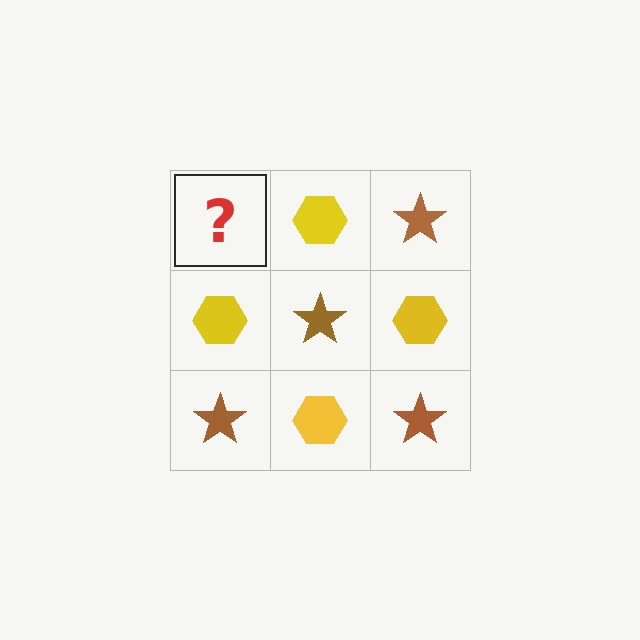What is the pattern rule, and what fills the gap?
The rule is that it alternates brown star and yellow hexagon in a checkerboard pattern. The gap should be filled with a brown star.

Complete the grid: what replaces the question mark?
The question mark should be replaced with a brown star.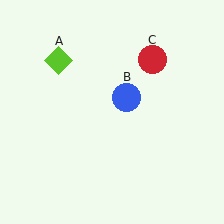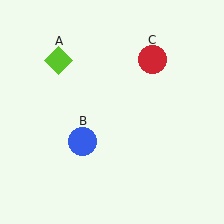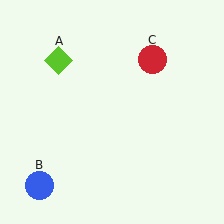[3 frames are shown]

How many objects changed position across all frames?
1 object changed position: blue circle (object B).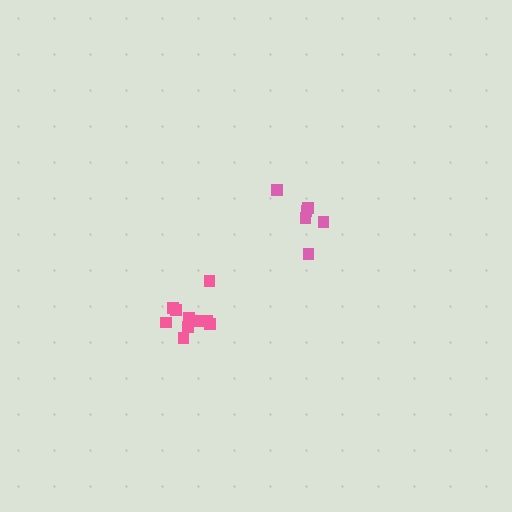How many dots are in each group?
Group 1: 6 dots, Group 2: 10 dots (16 total).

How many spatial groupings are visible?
There are 2 spatial groupings.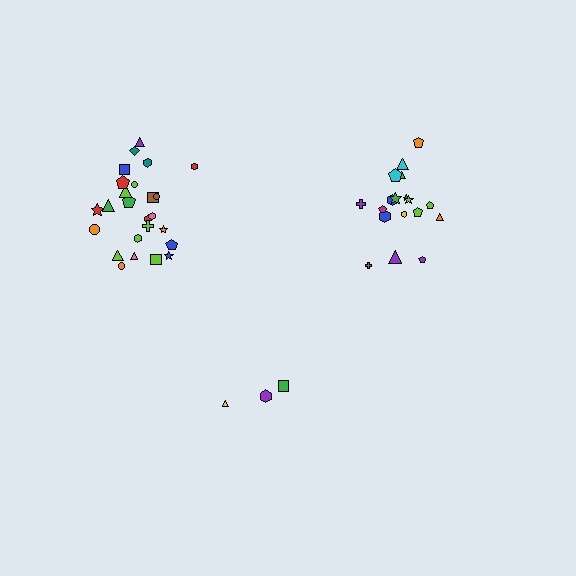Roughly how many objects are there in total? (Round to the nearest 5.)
Roughly 45 objects in total.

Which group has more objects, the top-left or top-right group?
The top-left group.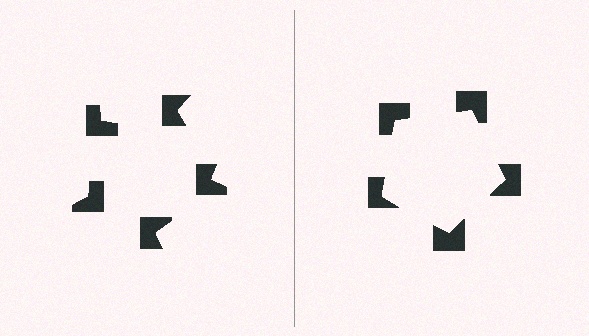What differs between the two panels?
The notched squares are positioned identically on both sides; only the wedge orientations differ. On the right they align to a pentagon; on the left they are misaligned.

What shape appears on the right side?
An illusory pentagon.